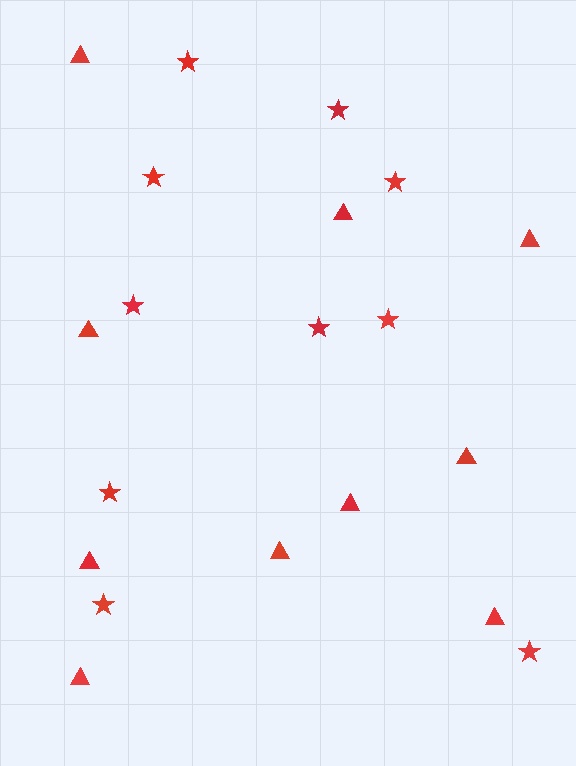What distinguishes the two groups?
There are 2 groups: one group of triangles (10) and one group of stars (10).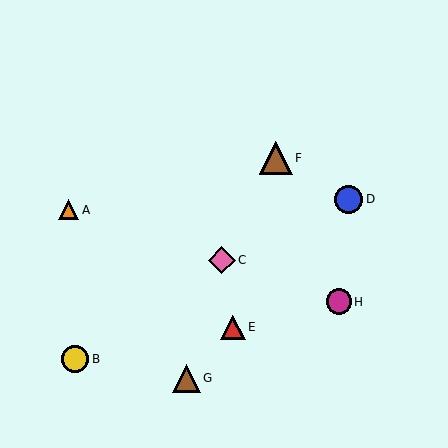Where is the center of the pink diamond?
The center of the pink diamond is at (222, 260).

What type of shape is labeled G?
Shape G is a brown triangle.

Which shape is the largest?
The brown triangle (labeled F) is the largest.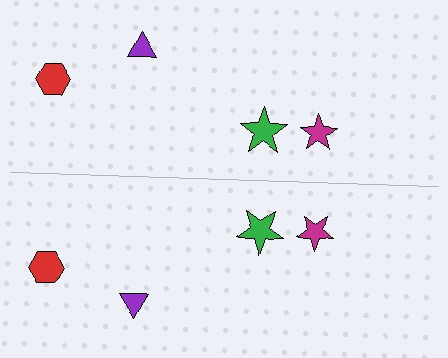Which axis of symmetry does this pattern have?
The pattern has a horizontal axis of symmetry running through the center of the image.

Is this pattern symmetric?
Yes, this pattern has bilateral (reflection) symmetry.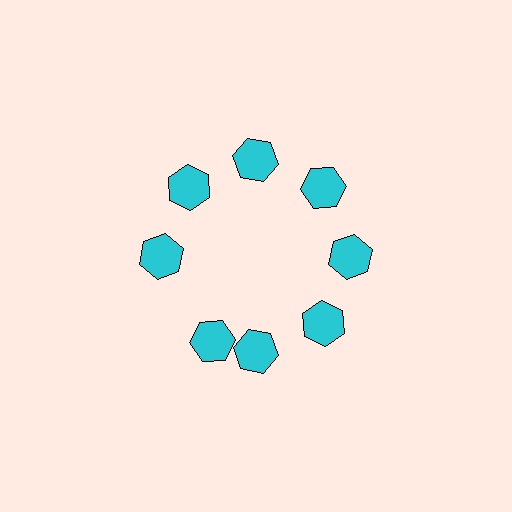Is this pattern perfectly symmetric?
No. The 8 cyan hexagons are arranged in a ring, but one element near the 8 o'clock position is rotated out of alignment along the ring, breaking the 8-fold rotational symmetry.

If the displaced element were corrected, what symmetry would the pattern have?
It would have 8-fold rotational symmetry — the pattern would map onto itself every 45 degrees.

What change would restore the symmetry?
The symmetry would be restored by rotating it back into even spacing with its neighbors so that all 8 hexagons sit at equal angles and equal distance from the center.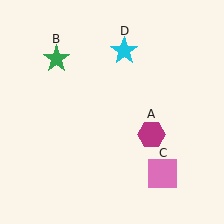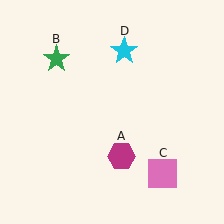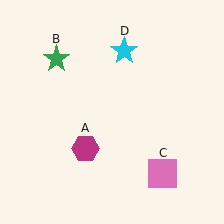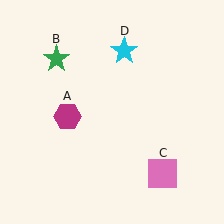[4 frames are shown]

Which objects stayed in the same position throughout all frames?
Green star (object B) and pink square (object C) and cyan star (object D) remained stationary.